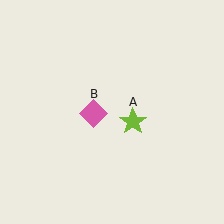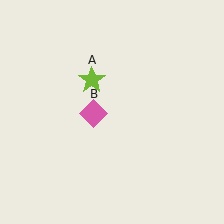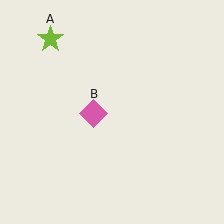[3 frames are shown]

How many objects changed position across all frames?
1 object changed position: lime star (object A).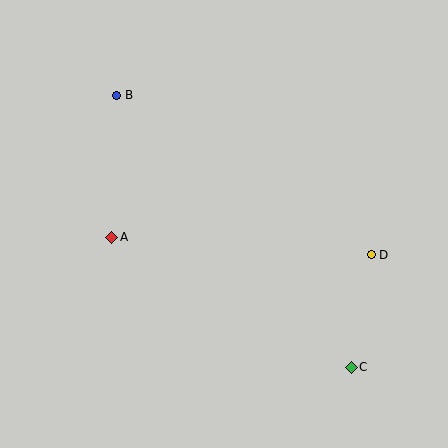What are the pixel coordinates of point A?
Point A is at (112, 237).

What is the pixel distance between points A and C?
The distance between A and C is 273 pixels.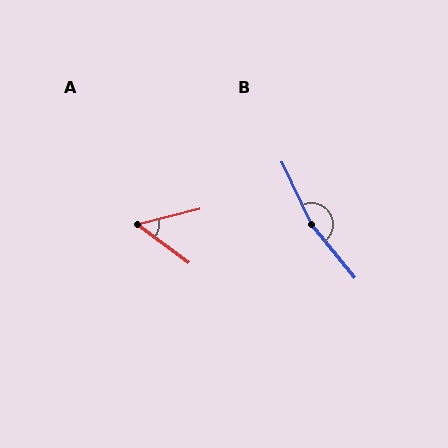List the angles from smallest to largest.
A (51°), B (166°).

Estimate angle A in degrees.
Approximately 51 degrees.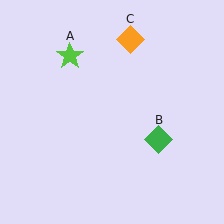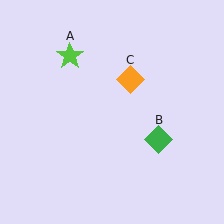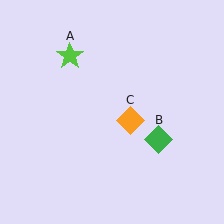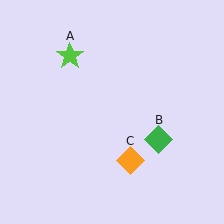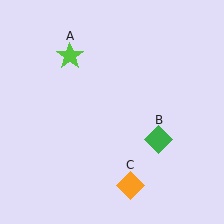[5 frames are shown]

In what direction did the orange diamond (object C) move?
The orange diamond (object C) moved down.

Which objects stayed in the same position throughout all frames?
Lime star (object A) and green diamond (object B) remained stationary.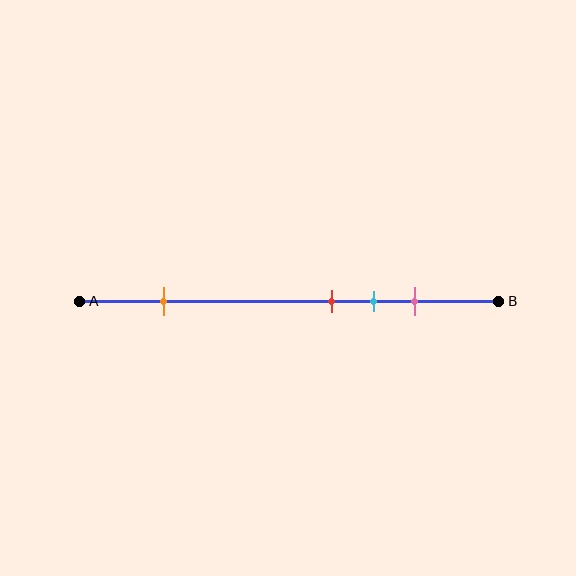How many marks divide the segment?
There are 4 marks dividing the segment.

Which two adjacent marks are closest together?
The red and cyan marks are the closest adjacent pair.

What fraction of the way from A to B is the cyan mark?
The cyan mark is approximately 70% (0.7) of the way from A to B.